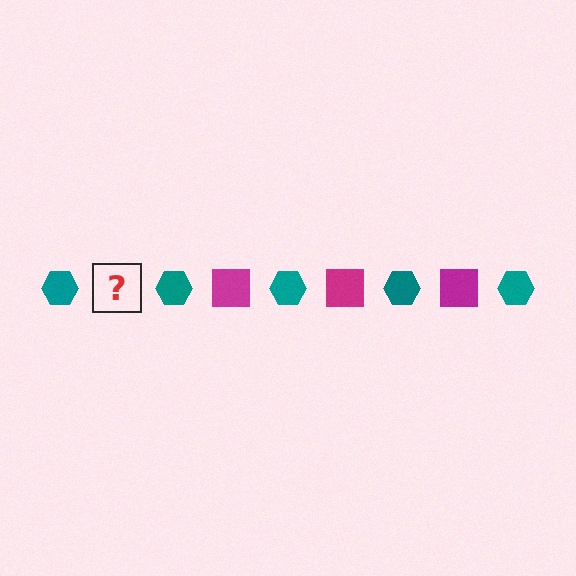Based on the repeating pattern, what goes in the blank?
The blank should be a magenta square.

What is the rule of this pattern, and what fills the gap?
The rule is that the pattern alternates between teal hexagon and magenta square. The gap should be filled with a magenta square.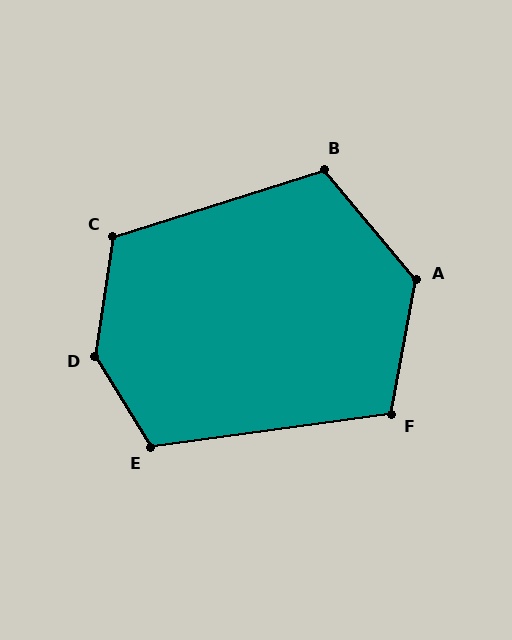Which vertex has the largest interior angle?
D, at approximately 140 degrees.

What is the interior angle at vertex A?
Approximately 130 degrees (obtuse).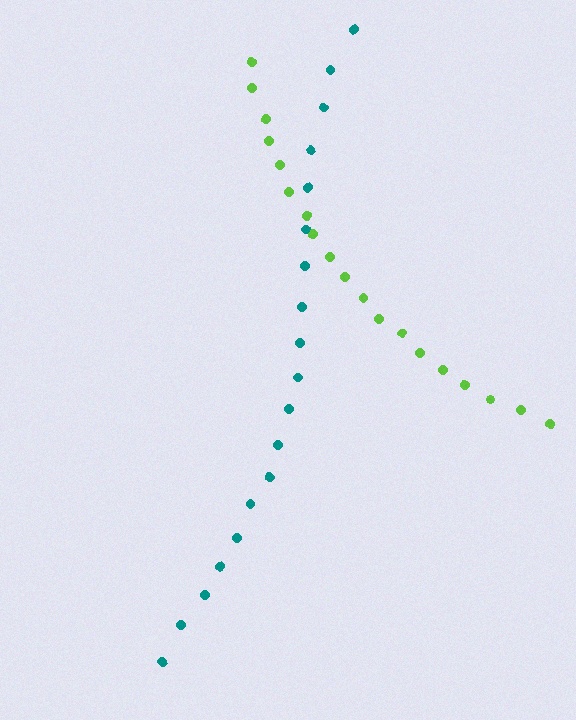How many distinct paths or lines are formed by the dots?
There are 2 distinct paths.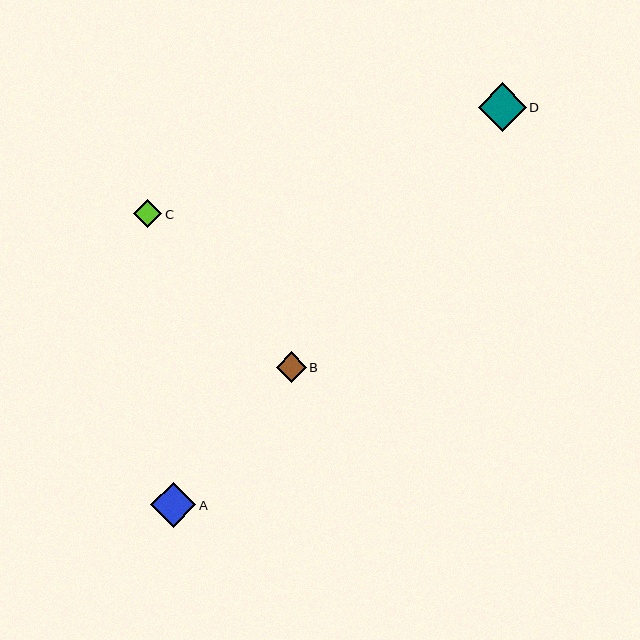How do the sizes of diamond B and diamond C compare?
Diamond B and diamond C are approximately the same size.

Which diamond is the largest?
Diamond D is the largest with a size of approximately 48 pixels.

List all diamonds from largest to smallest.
From largest to smallest: D, A, B, C.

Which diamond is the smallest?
Diamond C is the smallest with a size of approximately 28 pixels.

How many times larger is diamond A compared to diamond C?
Diamond A is approximately 1.6 times the size of diamond C.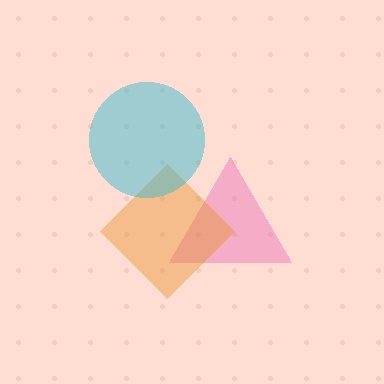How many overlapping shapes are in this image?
There are 3 overlapping shapes in the image.